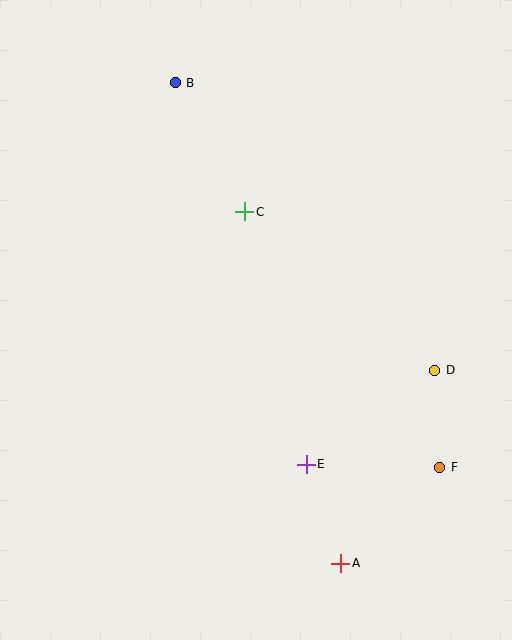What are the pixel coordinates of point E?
Point E is at (306, 464).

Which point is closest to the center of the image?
Point C at (245, 212) is closest to the center.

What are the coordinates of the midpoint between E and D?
The midpoint between E and D is at (371, 417).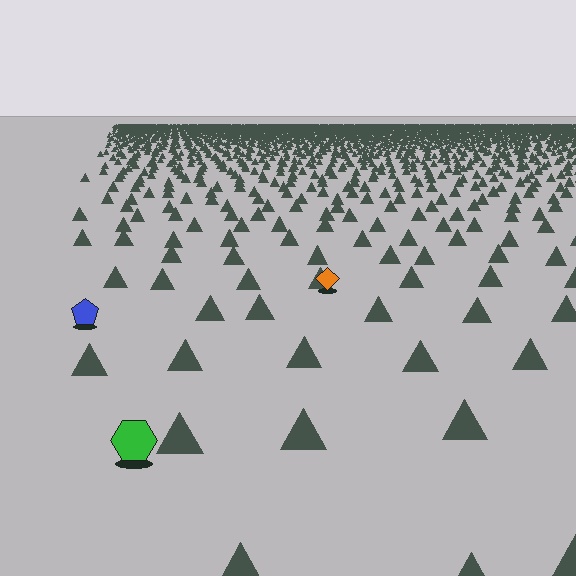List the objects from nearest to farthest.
From nearest to farthest: the green hexagon, the blue pentagon, the orange diamond.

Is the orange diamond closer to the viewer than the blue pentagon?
No. The blue pentagon is closer — you can tell from the texture gradient: the ground texture is coarser near it.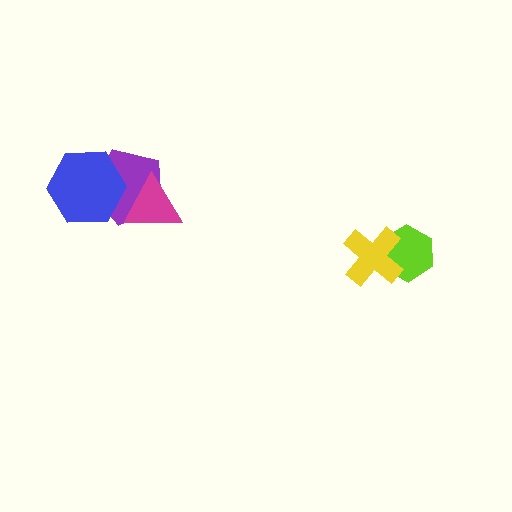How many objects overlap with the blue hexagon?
1 object overlaps with the blue hexagon.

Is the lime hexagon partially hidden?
Yes, it is partially covered by another shape.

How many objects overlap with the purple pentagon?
2 objects overlap with the purple pentagon.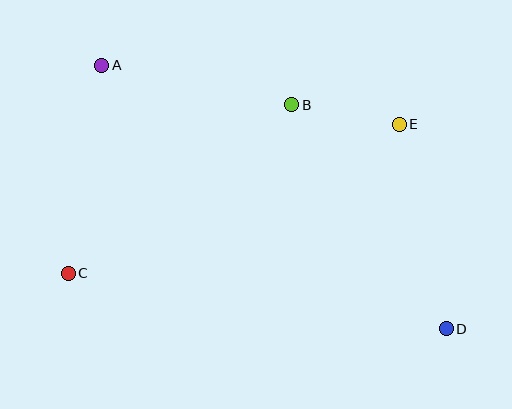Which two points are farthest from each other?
Points A and D are farthest from each other.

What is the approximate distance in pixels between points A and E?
The distance between A and E is approximately 303 pixels.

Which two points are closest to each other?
Points B and E are closest to each other.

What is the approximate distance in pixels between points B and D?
The distance between B and D is approximately 272 pixels.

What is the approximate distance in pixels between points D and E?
The distance between D and E is approximately 209 pixels.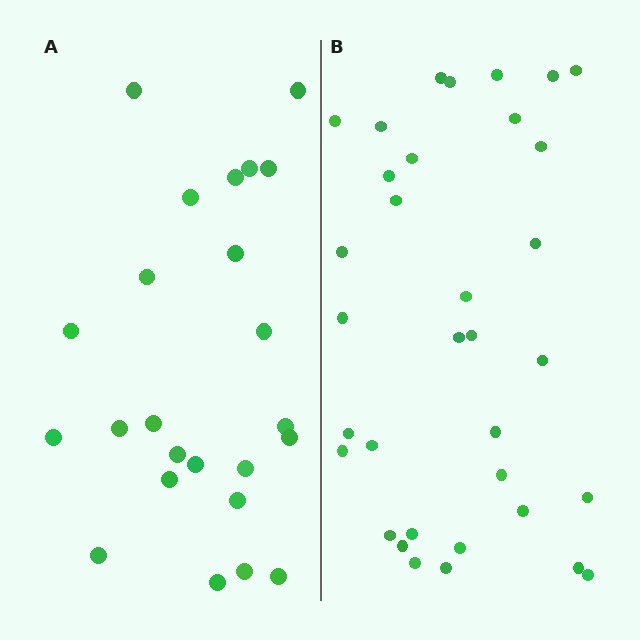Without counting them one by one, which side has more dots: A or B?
Region B (the right region) has more dots.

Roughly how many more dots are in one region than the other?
Region B has roughly 10 or so more dots than region A.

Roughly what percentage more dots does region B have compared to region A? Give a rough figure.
About 40% more.